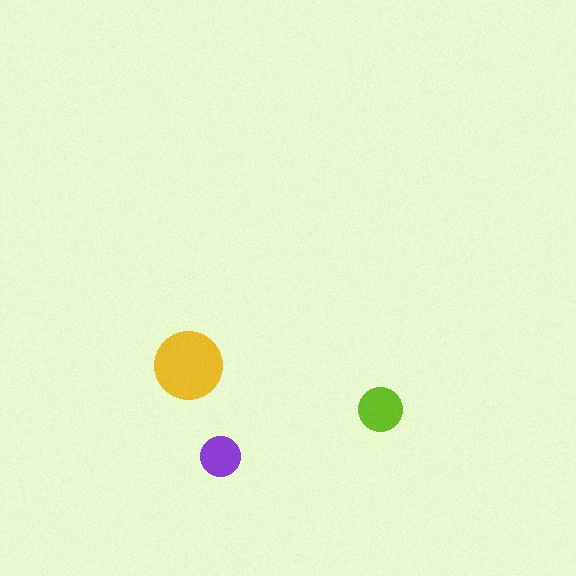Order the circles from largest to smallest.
the yellow one, the lime one, the purple one.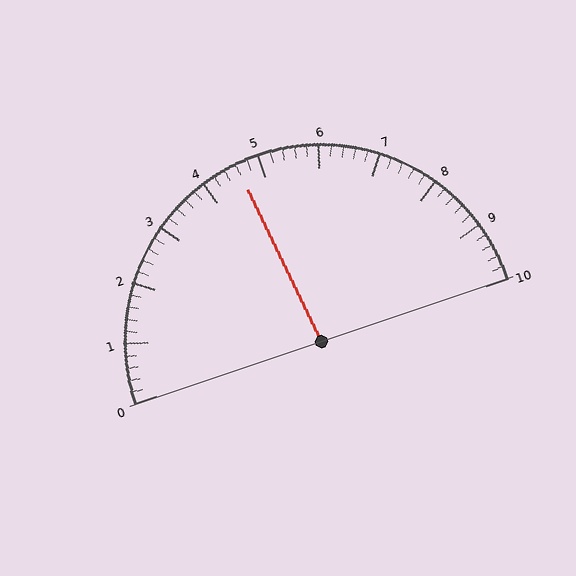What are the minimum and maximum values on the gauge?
The gauge ranges from 0 to 10.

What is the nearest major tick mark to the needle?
The nearest major tick mark is 5.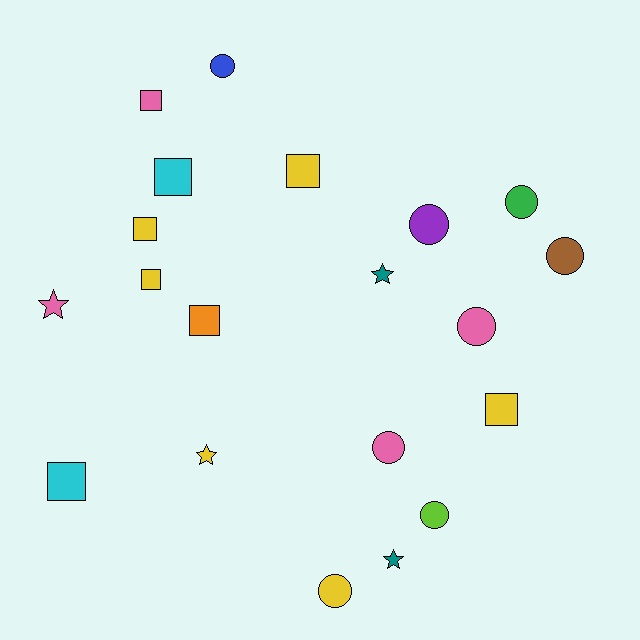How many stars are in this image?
There are 4 stars.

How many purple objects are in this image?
There is 1 purple object.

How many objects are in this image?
There are 20 objects.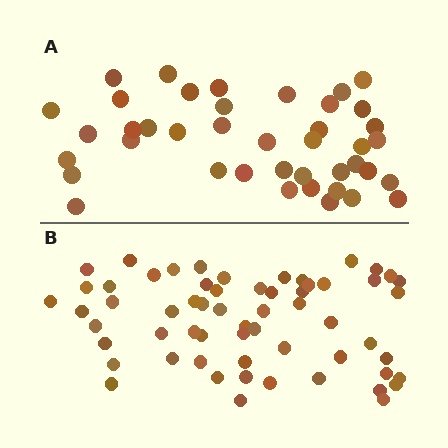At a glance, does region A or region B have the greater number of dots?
Region B (the bottom region) has more dots.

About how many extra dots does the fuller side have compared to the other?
Region B has approximately 20 more dots than region A.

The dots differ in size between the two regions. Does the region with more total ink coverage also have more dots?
No. Region A has more total ink coverage because its dots are larger, but region B actually contains more individual dots. Total area can be misleading — the number of items is what matters here.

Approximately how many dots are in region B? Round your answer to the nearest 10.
About 60 dots.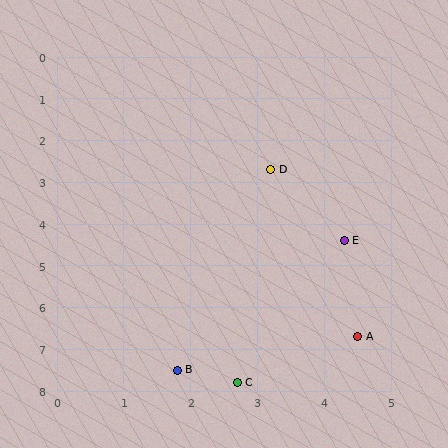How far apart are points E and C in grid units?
Points E and C are about 3.8 grid units apart.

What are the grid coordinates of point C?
Point C is at approximately (2.7, 7.8).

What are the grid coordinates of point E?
Point E is at approximately (4.3, 4.4).